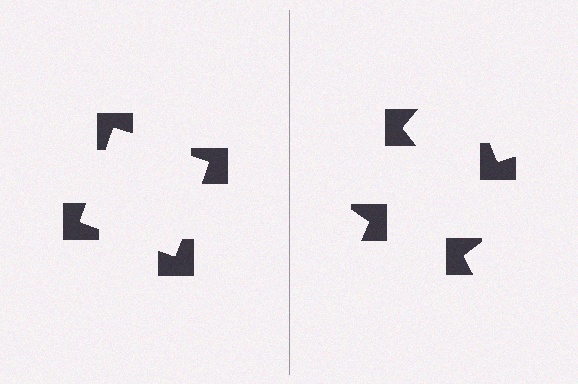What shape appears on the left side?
An illusory square.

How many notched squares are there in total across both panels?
8 — 4 on each side.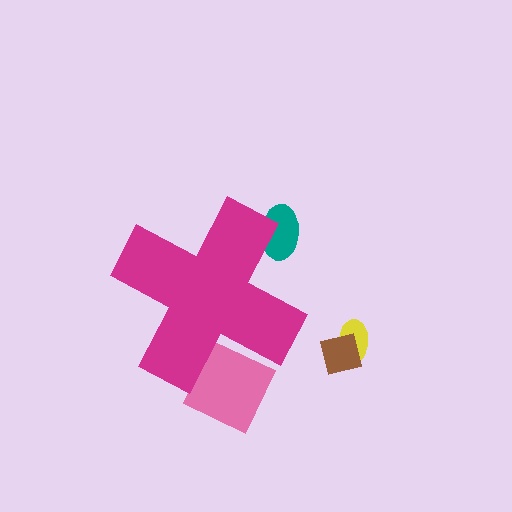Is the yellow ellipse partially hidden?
No, the yellow ellipse is fully visible.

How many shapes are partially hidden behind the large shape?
2 shapes are partially hidden.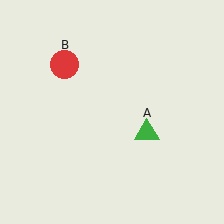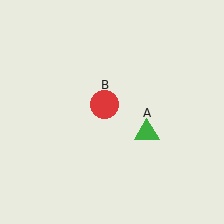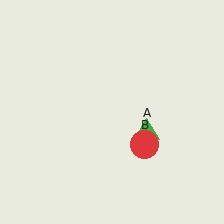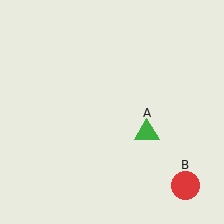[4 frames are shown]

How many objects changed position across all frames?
1 object changed position: red circle (object B).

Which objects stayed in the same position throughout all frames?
Green triangle (object A) remained stationary.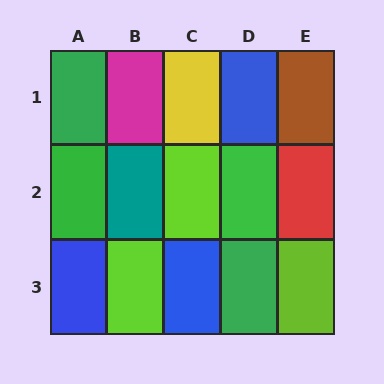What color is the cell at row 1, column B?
Magenta.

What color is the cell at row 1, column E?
Brown.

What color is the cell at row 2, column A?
Green.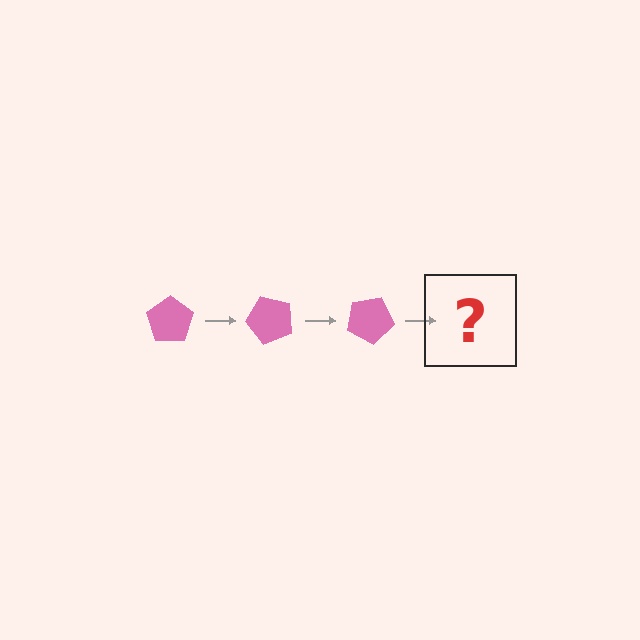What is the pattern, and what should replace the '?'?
The pattern is that the pentagon rotates 50 degrees each step. The '?' should be a pink pentagon rotated 150 degrees.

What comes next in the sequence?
The next element should be a pink pentagon rotated 150 degrees.